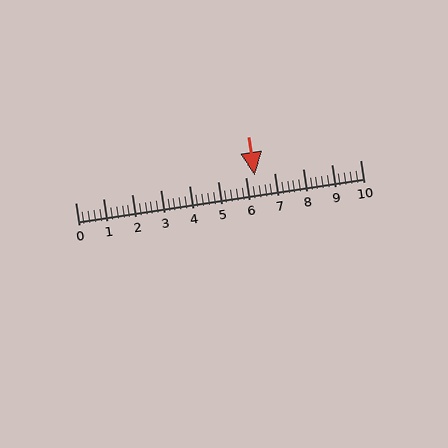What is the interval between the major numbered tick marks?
The major tick marks are spaced 1 units apart.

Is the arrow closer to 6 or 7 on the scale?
The arrow is closer to 6.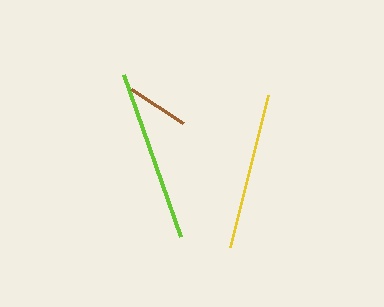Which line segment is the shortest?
The brown line is the shortest at approximately 62 pixels.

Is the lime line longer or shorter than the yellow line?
The lime line is longer than the yellow line.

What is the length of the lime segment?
The lime segment is approximately 172 pixels long.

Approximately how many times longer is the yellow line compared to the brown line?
The yellow line is approximately 2.5 times the length of the brown line.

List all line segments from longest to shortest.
From longest to shortest: lime, yellow, brown.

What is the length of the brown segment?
The brown segment is approximately 62 pixels long.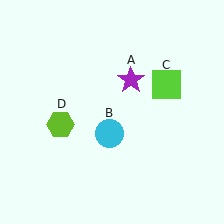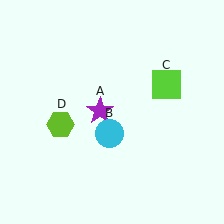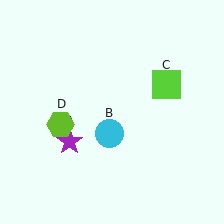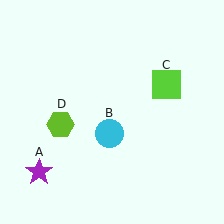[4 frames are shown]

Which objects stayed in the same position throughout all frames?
Cyan circle (object B) and lime square (object C) and lime hexagon (object D) remained stationary.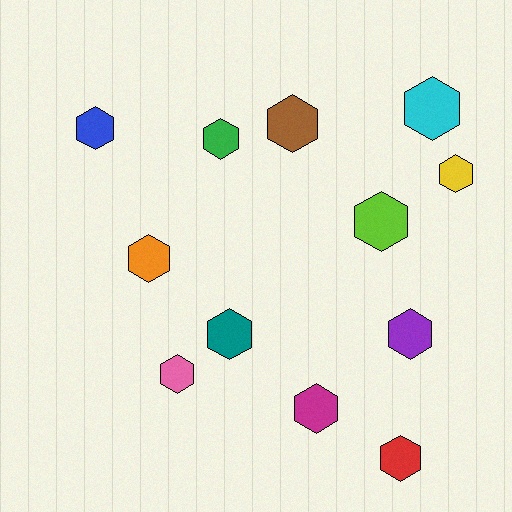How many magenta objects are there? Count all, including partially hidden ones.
There is 1 magenta object.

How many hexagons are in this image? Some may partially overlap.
There are 12 hexagons.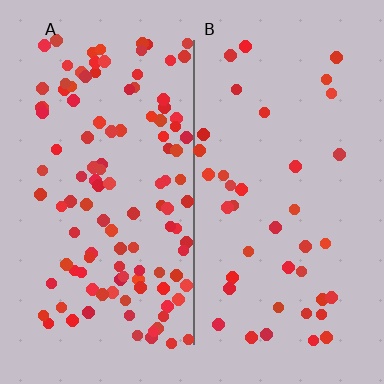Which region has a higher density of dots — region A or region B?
A (the left).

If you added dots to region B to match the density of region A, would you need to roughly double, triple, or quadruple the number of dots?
Approximately triple.